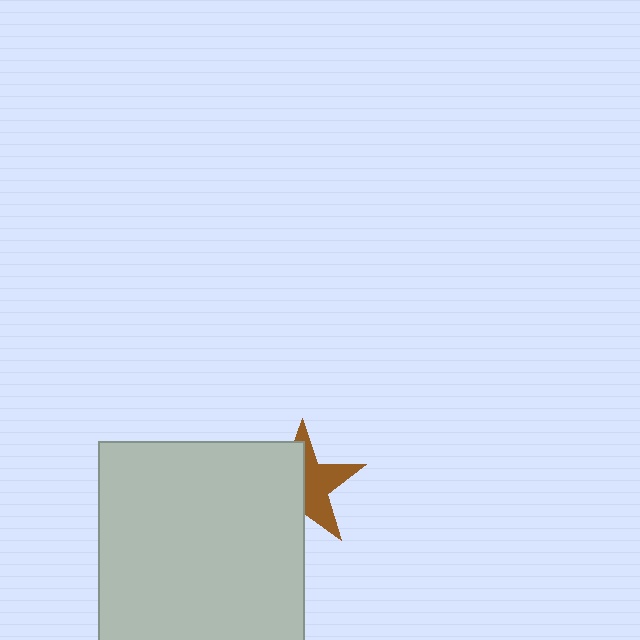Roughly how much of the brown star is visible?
About half of it is visible (roughly 47%).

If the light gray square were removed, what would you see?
You would see the complete brown star.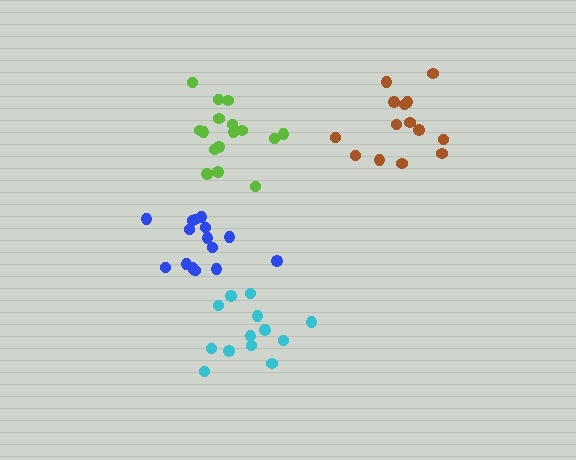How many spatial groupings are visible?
There are 4 spatial groupings.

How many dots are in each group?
Group 1: 14 dots, Group 2: 16 dots, Group 3: 13 dots, Group 4: 16 dots (59 total).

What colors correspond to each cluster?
The clusters are colored: brown, blue, cyan, lime.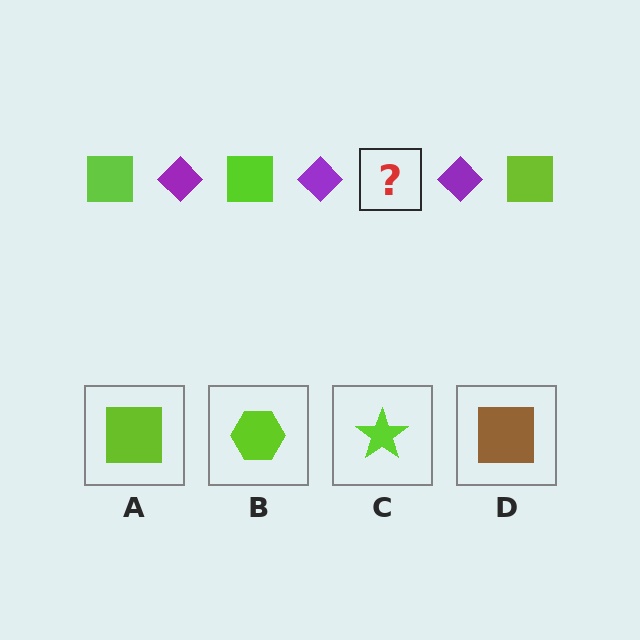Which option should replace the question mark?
Option A.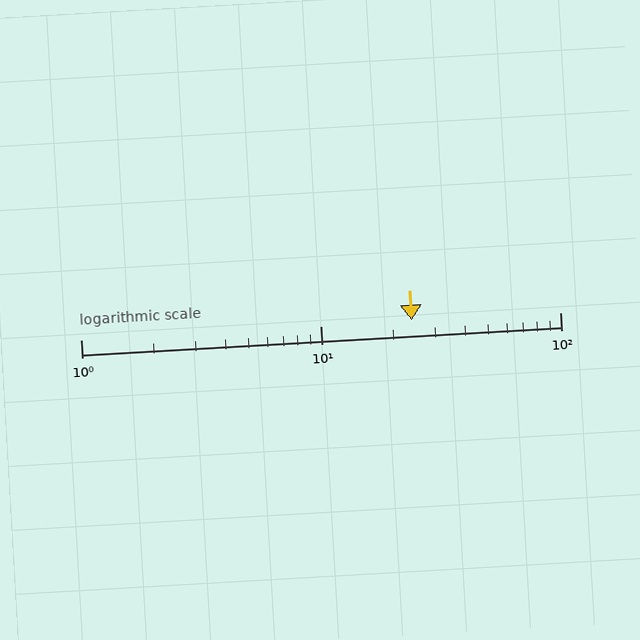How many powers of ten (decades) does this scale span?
The scale spans 2 decades, from 1 to 100.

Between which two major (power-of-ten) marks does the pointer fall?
The pointer is between 10 and 100.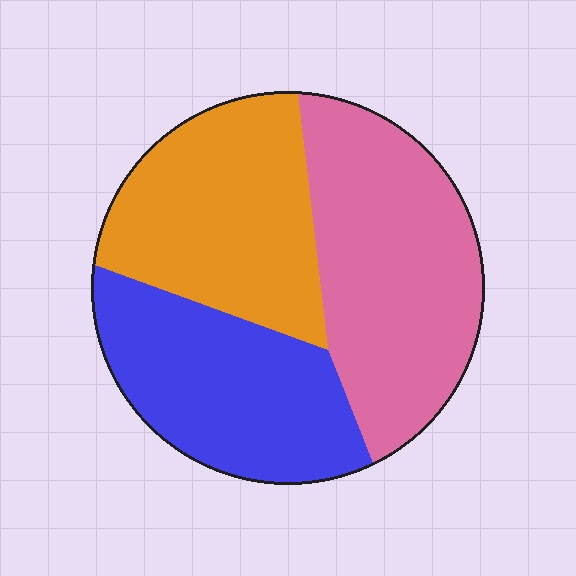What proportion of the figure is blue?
Blue takes up about one third (1/3) of the figure.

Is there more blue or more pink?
Pink.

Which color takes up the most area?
Pink, at roughly 40%.